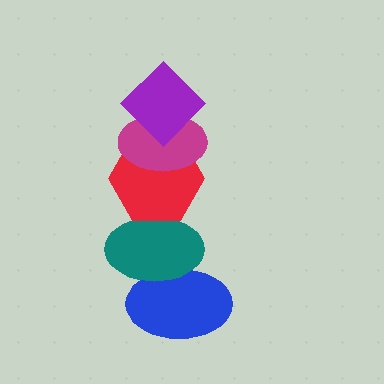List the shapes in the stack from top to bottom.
From top to bottom: the purple diamond, the magenta ellipse, the red hexagon, the teal ellipse, the blue ellipse.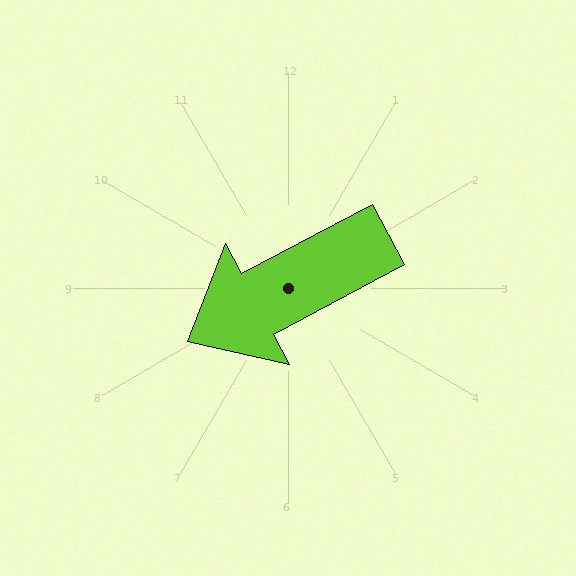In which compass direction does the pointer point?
Southwest.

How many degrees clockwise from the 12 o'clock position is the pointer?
Approximately 242 degrees.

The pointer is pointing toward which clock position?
Roughly 8 o'clock.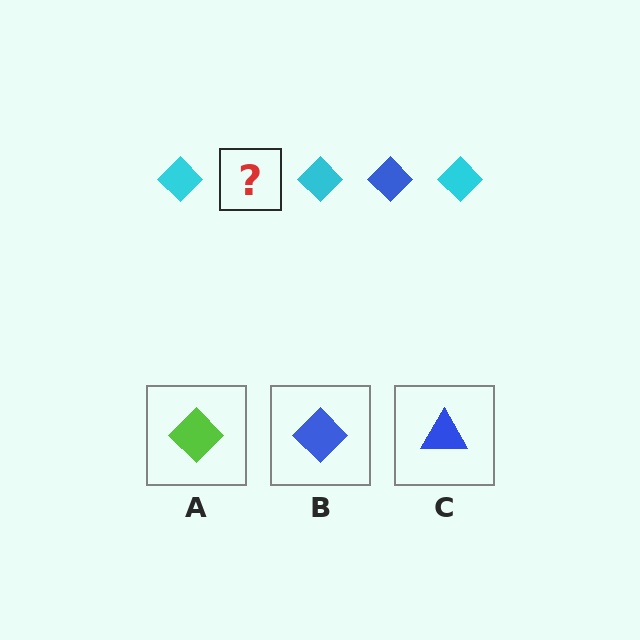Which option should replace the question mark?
Option B.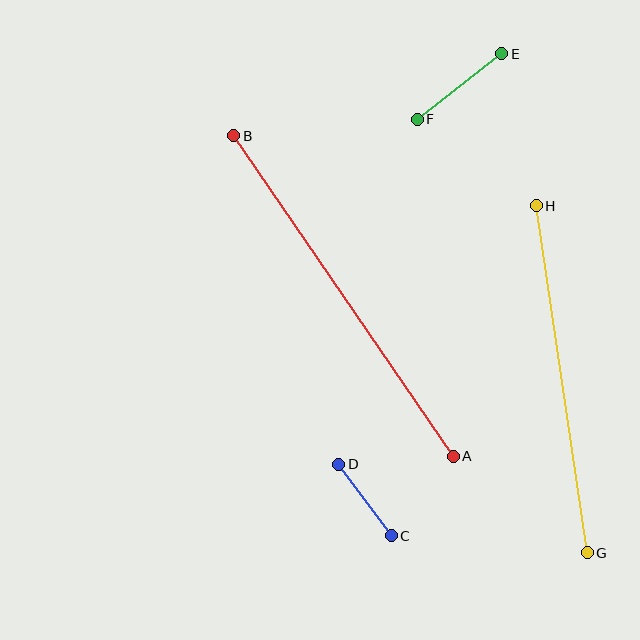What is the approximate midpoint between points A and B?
The midpoint is at approximately (344, 296) pixels.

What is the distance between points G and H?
The distance is approximately 351 pixels.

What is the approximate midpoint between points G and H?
The midpoint is at approximately (562, 379) pixels.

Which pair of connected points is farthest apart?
Points A and B are farthest apart.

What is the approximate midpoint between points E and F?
The midpoint is at approximately (459, 87) pixels.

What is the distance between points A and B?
The distance is approximately 388 pixels.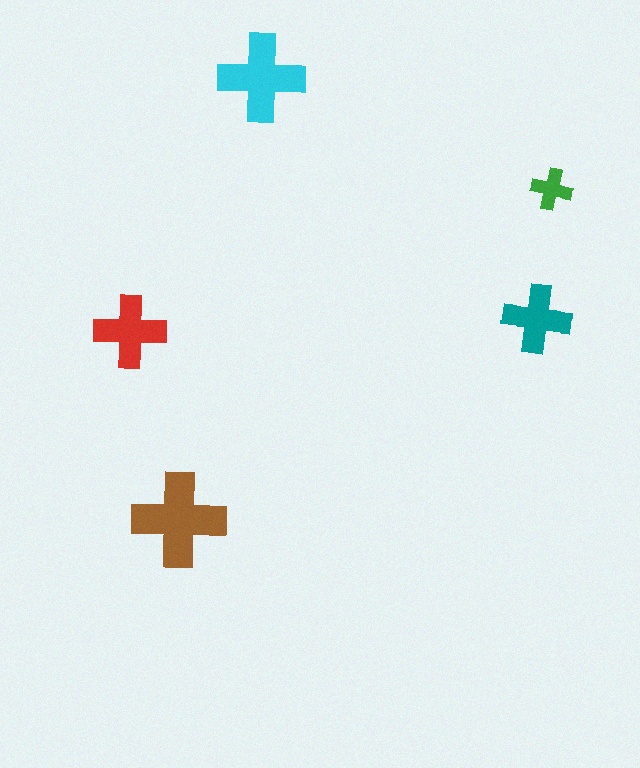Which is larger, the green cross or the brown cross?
The brown one.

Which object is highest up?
The cyan cross is topmost.